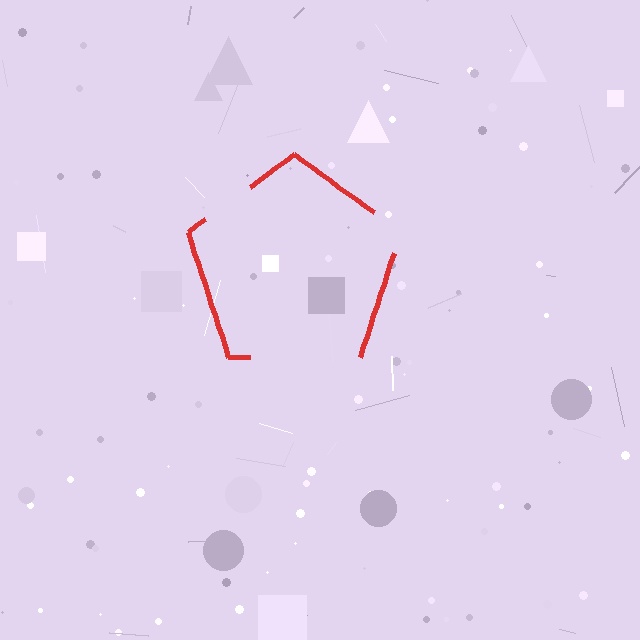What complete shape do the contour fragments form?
The contour fragments form a pentagon.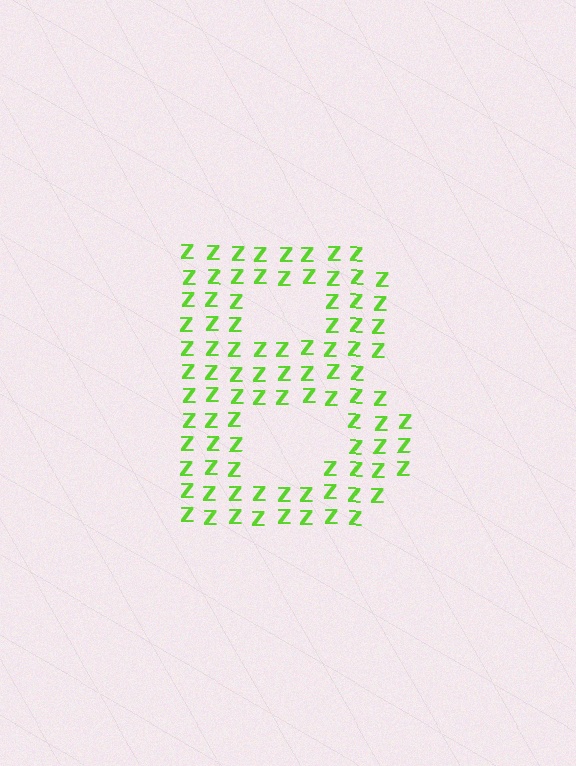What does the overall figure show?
The overall figure shows the letter B.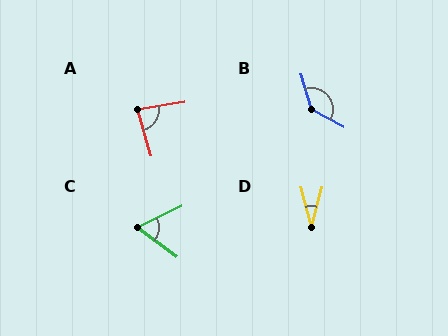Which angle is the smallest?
D, at approximately 30 degrees.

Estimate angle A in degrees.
Approximately 82 degrees.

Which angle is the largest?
B, at approximately 135 degrees.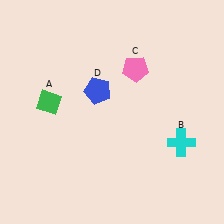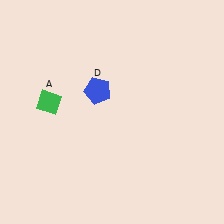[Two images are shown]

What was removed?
The pink pentagon (C), the cyan cross (B) were removed in Image 2.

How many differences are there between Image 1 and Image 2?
There are 2 differences between the two images.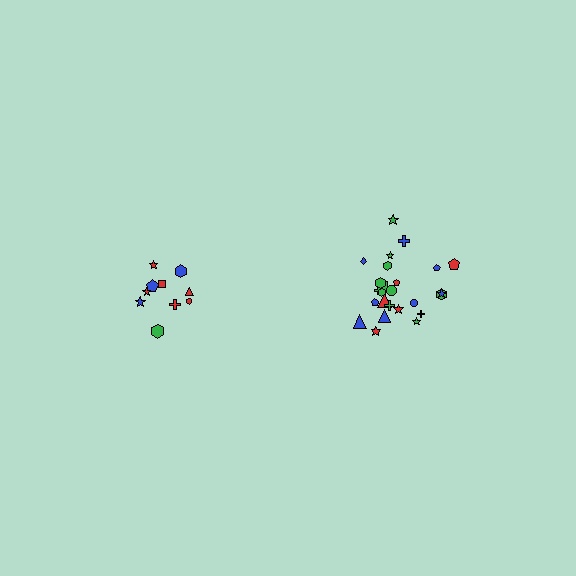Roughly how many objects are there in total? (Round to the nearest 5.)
Roughly 35 objects in total.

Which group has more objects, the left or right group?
The right group.